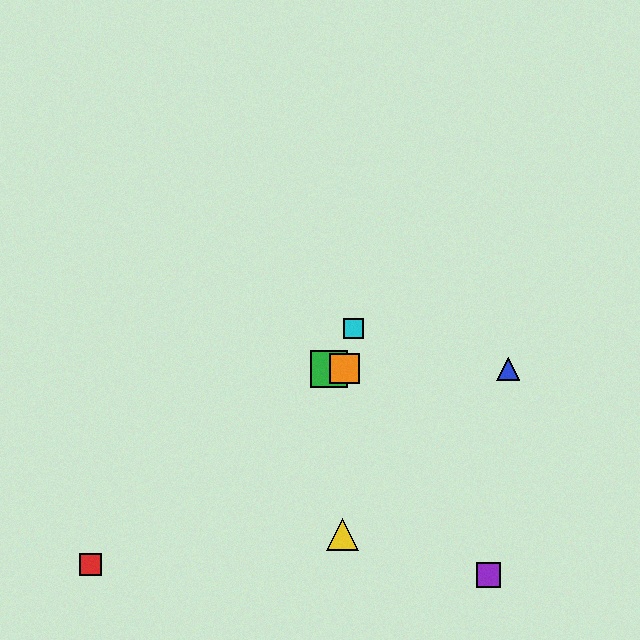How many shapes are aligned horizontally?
3 shapes (the blue triangle, the green square, the orange square) are aligned horizontally.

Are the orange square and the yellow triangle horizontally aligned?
No, the orange square is at y≈369 and the yellow triangle is at y≈535.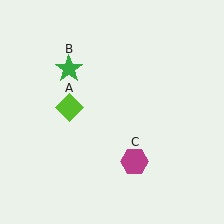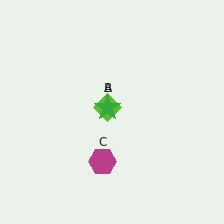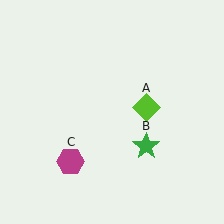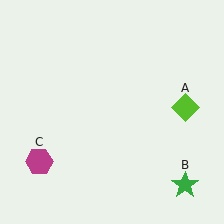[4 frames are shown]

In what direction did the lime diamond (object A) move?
The lime diamond (object A) moved right.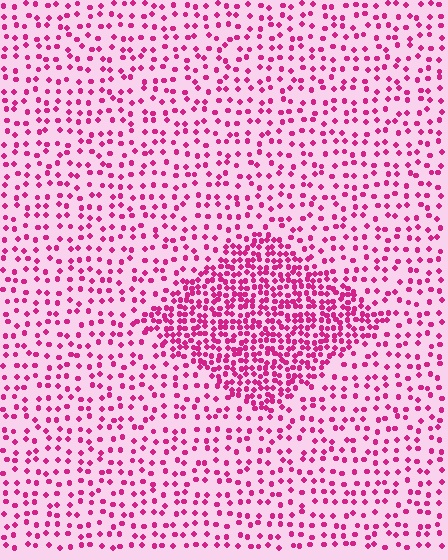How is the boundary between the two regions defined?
The boundary is defined by a change in element density (approximately 2.5x ratio). All elements are the same color, size, and shape.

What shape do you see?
I see a diamond.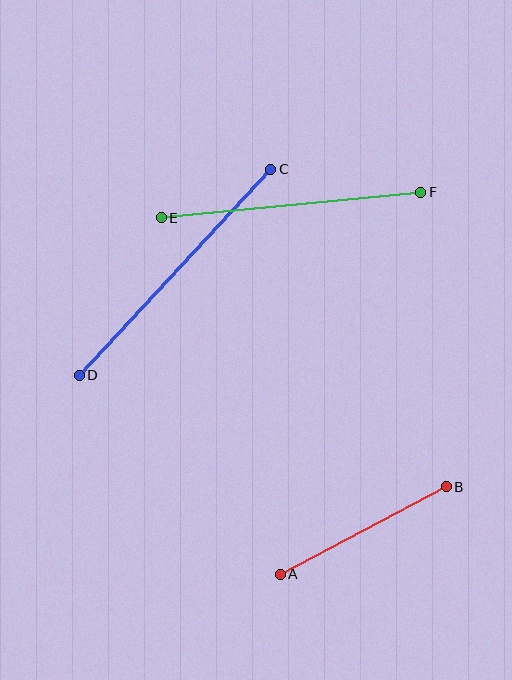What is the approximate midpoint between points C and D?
The midpoint is at approximately (175, 272) pixels.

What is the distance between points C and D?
The distance is approximately 282 pixels.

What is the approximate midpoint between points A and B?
The midpoint is at approximately (363, 531) pixels.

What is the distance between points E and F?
The distance is approximately 261 pixels.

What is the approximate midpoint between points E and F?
The midpoint is at approximately (291, 205) pixels.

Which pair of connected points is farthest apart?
Points C and D are farthest apart.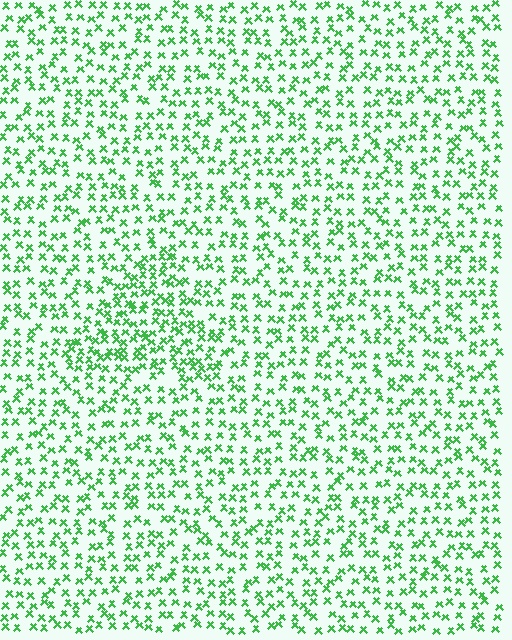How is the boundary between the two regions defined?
The boundary is defined by a change in element density (approximately 1.6x ratio). All elements are the same color, size, and shape.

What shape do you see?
I see a triangle.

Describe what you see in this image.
The image contains small green elements arranged at two different densities. A triangle-shaped region is visible where the elements are more densely packed than the surrounding area.